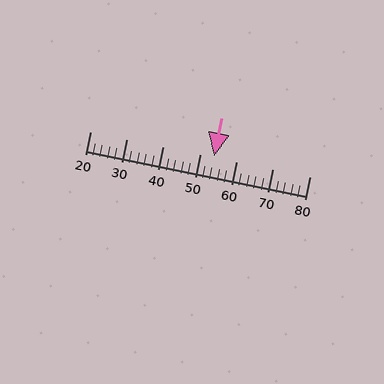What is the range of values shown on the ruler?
The ruler shows values from 20 to 80.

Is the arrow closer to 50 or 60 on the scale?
The arrow is closer to 50.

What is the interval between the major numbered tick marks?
The major tick marks are spaced 10 units apart.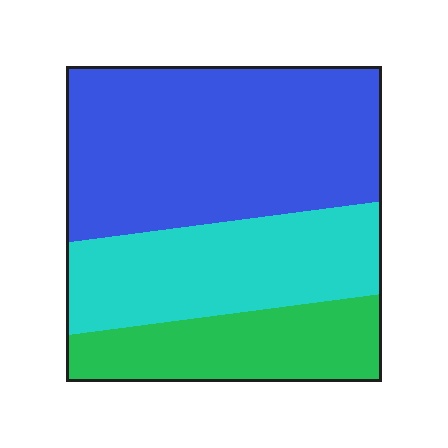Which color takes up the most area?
Blue, at roughly 50%.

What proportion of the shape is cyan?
Cyan covers about 30% of the shape.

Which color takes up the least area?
Green, at roughly 20%.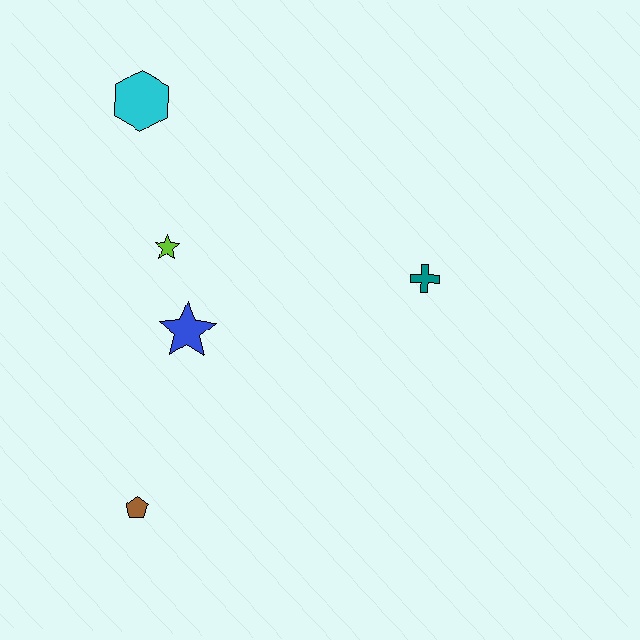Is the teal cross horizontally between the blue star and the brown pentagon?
No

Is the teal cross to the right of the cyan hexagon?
Yes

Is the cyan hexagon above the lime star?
Yes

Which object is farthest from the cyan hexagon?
The brown pentagon is farthest from the cyan hexagon.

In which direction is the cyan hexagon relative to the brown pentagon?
The cyan hexagon is above the brown pentagon.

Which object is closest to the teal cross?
The blue star is closest to the teal cross.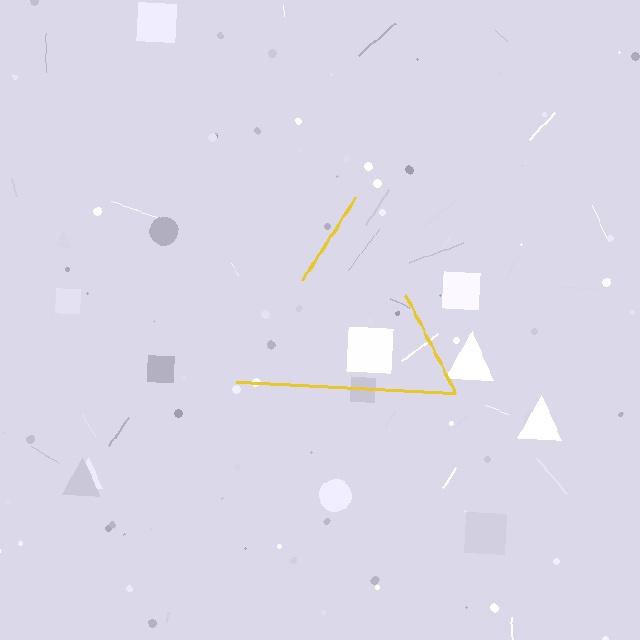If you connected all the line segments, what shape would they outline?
They would outline a triangle.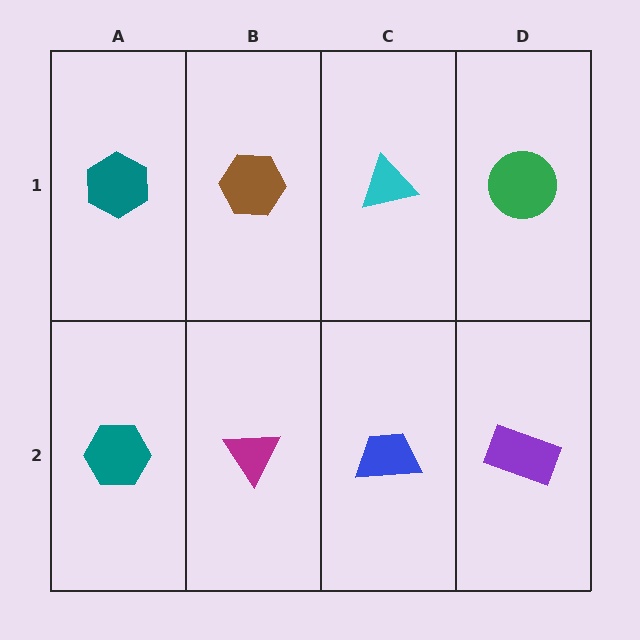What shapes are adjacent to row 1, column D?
A purple rectangle (row 2, column D), a cyan triangle (row 1, column C).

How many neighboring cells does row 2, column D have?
2.